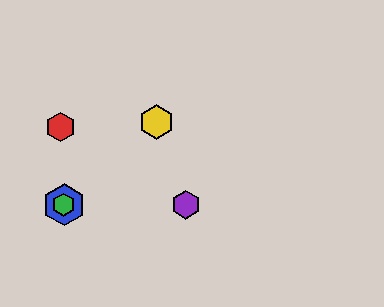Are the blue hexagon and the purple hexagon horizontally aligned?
Yes, both are at y≈205.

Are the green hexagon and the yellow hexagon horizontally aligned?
No, the green hexagon is at y≈205 and the yellow hexagon is at y≈122.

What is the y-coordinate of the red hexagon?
The red hexagon is at y≈127.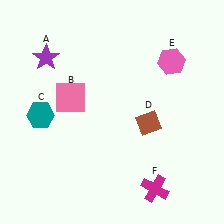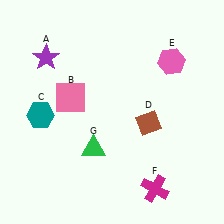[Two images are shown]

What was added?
A green triangle (G) was added in Image 2.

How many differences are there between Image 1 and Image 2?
There is 1 difference between the two images.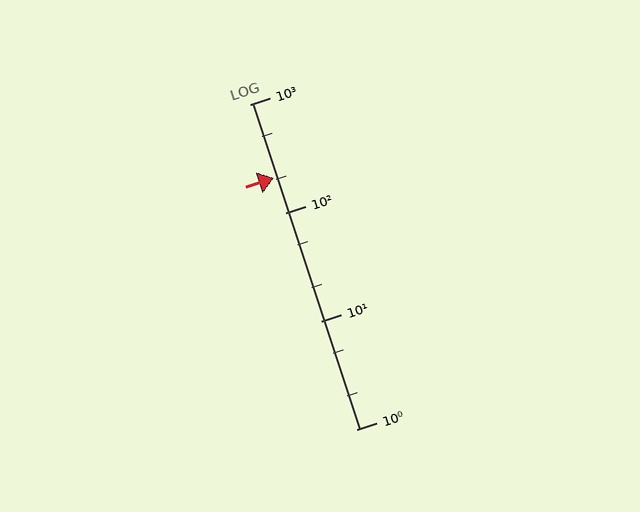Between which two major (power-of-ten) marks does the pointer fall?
The pointer is between 100 and 1000.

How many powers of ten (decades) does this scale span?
The scale spans 3 decades, from 1 to 1000.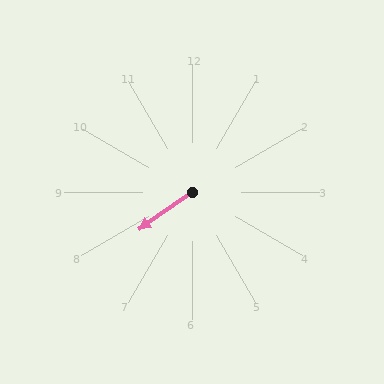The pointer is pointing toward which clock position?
Roughly 8 o'clock.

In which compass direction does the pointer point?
Southwest.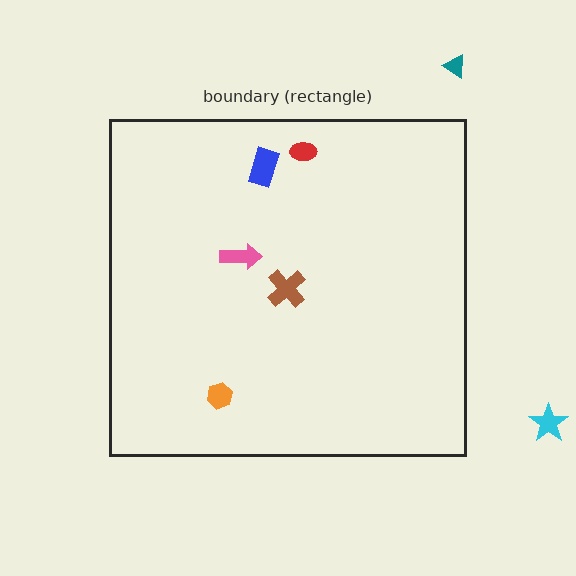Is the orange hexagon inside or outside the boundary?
Inside.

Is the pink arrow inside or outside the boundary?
Inside.